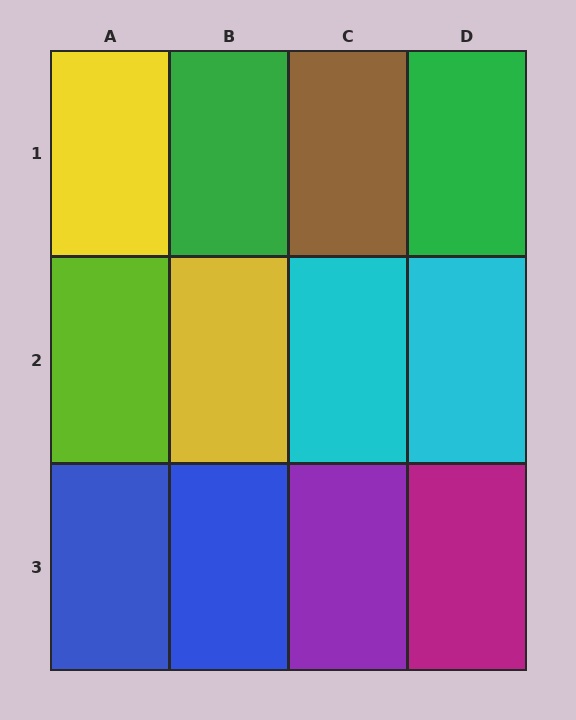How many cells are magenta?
1 cell is magenta.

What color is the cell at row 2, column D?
Cyan.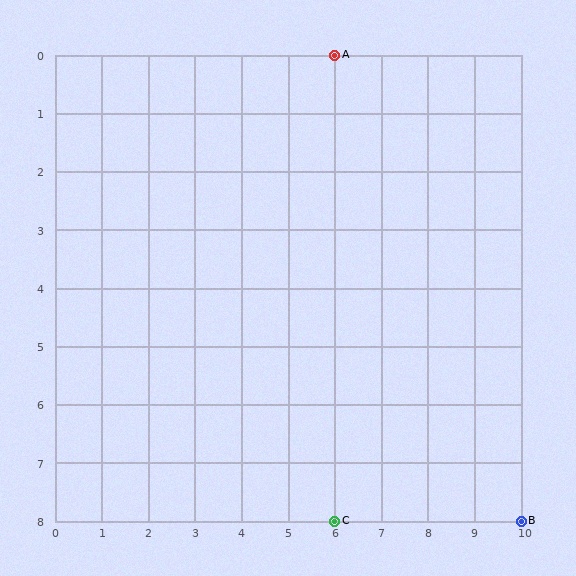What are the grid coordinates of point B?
Point B is at grid coordinates (10, 8).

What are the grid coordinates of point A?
Point A is at grid coordinates (6, 0).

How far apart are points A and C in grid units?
Points A and C are 8 rows apart.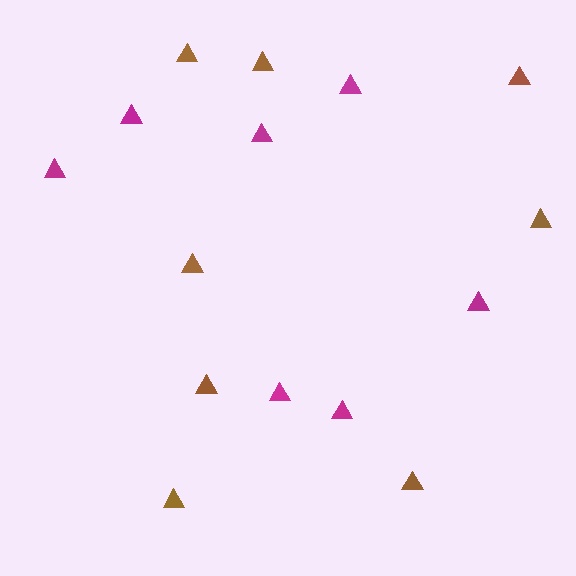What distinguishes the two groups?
There are 2 groups: one group of magenta triangles (7) and one group of brown triangles (8).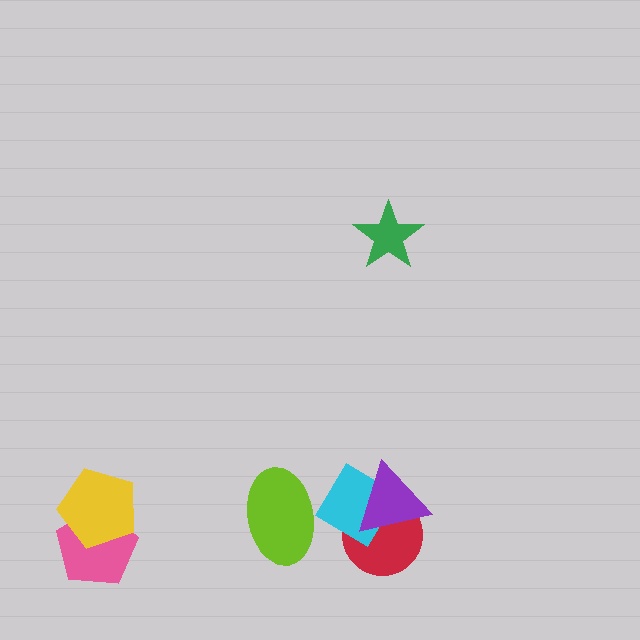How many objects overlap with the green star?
0 objects overlap with the green star.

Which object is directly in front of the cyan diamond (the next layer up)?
The purple triangle is directly in front of the cyan diamond.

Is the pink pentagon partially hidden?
Yes, it is partially covered by another shape.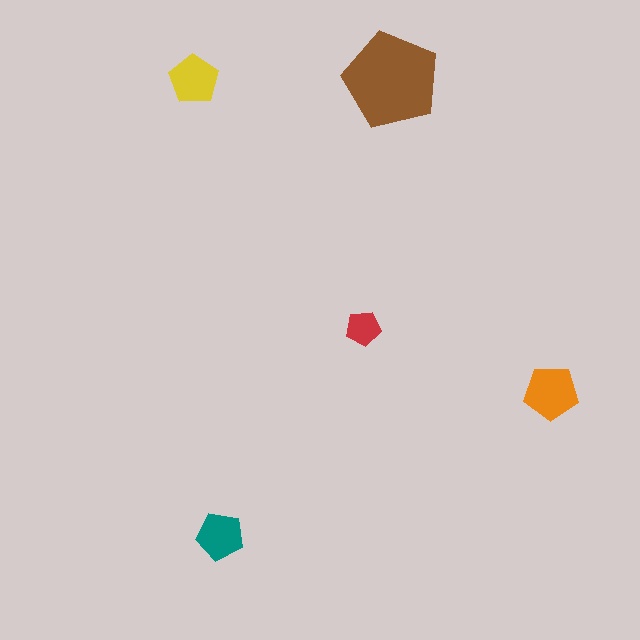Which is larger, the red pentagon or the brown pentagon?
The brown one.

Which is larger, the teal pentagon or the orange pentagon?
The orange one.